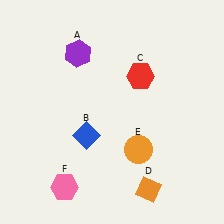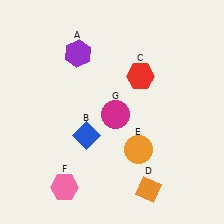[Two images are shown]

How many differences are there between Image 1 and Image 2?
There is 1 difference between the two images.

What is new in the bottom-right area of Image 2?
A magenta circle (G) was added in the bottom-right area of Image 2.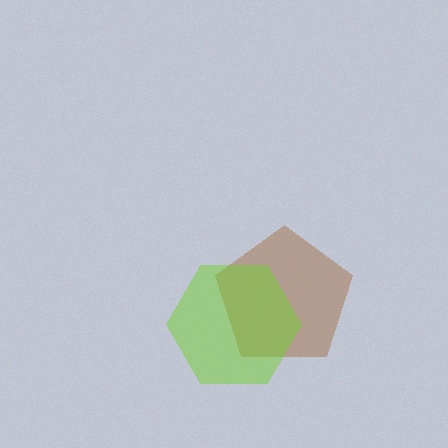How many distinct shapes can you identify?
There are 2 distinct shapes: a brown pentagon, a lime hexagon.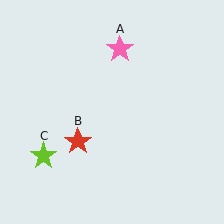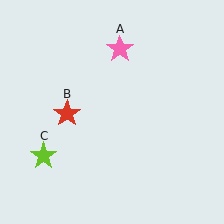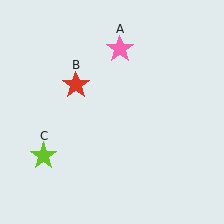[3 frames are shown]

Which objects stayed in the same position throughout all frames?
Pink star (object A) and lime star (object C) remained stationary.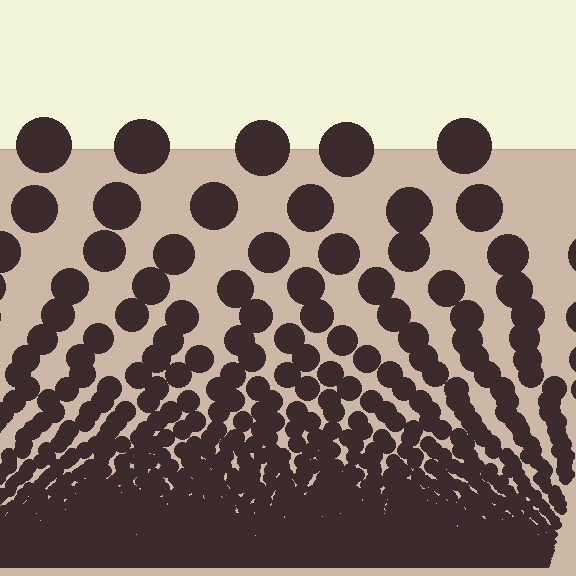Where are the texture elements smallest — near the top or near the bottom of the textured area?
Near the bottom.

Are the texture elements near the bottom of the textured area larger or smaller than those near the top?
Smaller. The gradient is inverted — elements near the bottom are smaller and denser.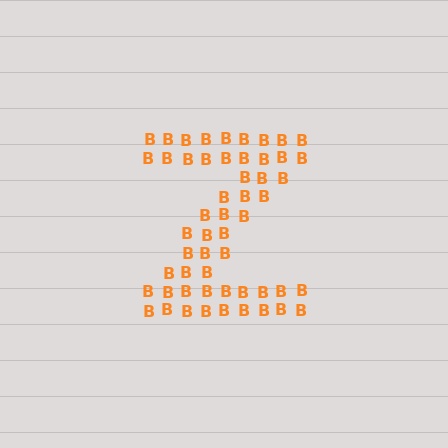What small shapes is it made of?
It is made of small letter B's.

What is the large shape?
The large shape is the letter Z.